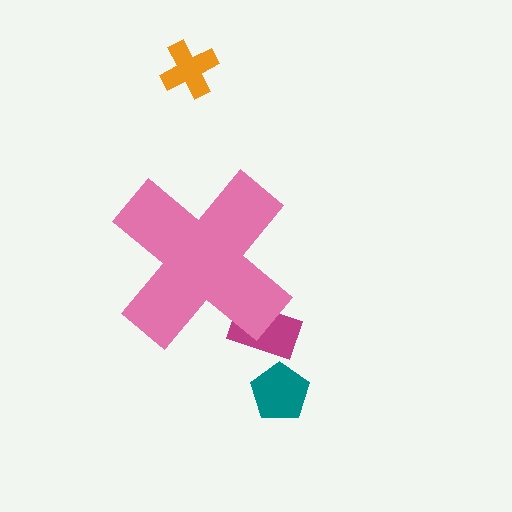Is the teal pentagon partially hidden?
No, the teal pentagon is fully visible.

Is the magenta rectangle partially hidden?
Yes, the magenta rectangle is partially hidden behind the pink cross.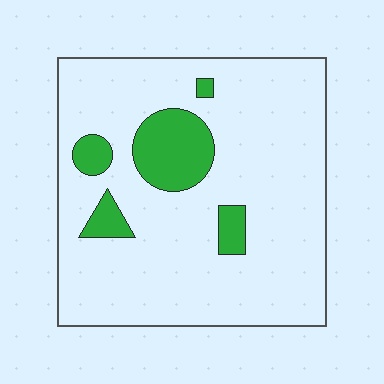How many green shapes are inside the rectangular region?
5.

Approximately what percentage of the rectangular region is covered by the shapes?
Approximately 15%.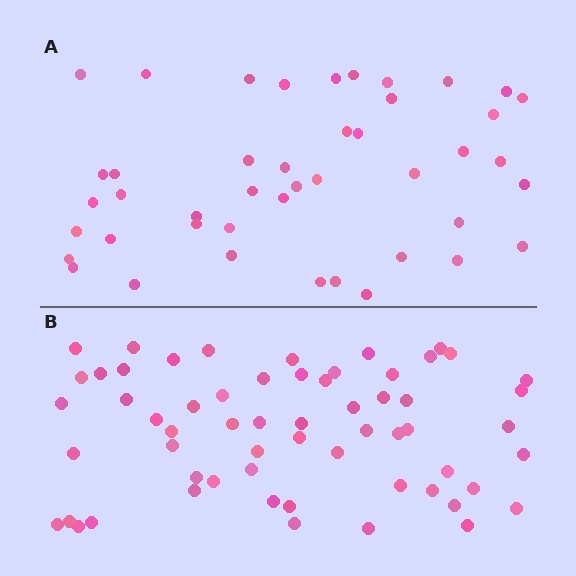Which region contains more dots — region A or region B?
Region B (the bottom region) has more dots.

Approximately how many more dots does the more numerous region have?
Region B has approximately 15 more dots than region A.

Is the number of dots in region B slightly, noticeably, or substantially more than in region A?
Region B has noticeably more, but not dramatically so. The ratio is roughly 1.4 to 1.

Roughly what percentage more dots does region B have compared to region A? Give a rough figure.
About 35% more.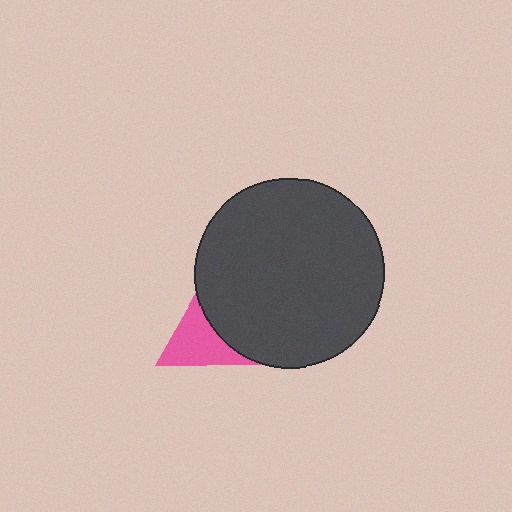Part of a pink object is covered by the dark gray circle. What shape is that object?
It is a triangle.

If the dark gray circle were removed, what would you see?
You would see the complete pink triangle.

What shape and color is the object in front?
The object in front is a dark gray circle.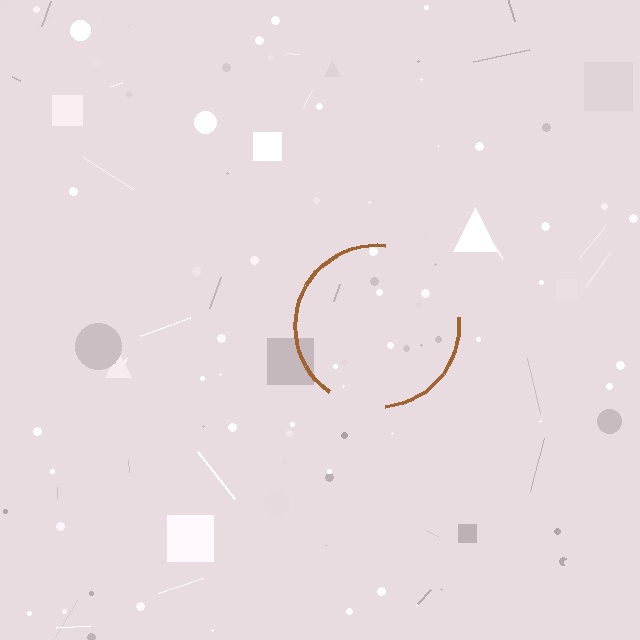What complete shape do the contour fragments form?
The contour fragments form a circle.